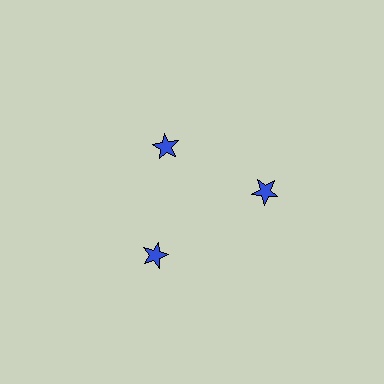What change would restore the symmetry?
The symmetry would be restored by moving it outward, back onto the ring so that all 3 stars sit at equal angles and equal distance from the center.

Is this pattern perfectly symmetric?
No. The 3 blue stars are arranged in a ring, but one element near the 11 o'clock position is pulled inward toward the center, breaking the 3-fold rotational symmetry.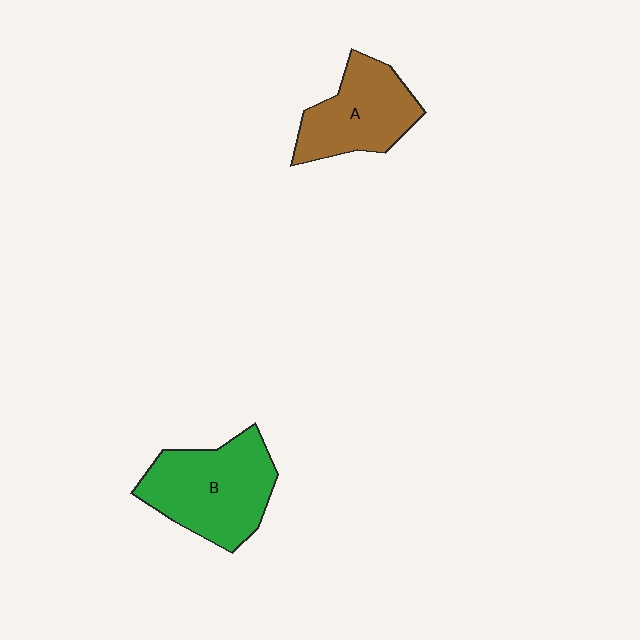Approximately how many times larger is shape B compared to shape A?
Approximately 1.3 times.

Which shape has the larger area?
Shape B (green).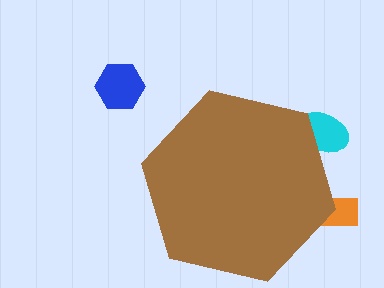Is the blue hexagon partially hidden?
No, the blue hexagon is fully visible.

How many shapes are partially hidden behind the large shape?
2 shapes are partially hidden.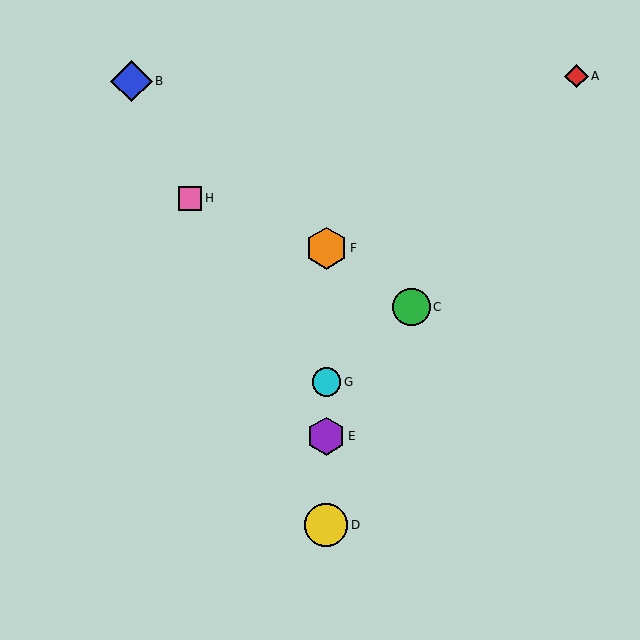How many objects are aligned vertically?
4 objects (D, E, F, G) are aligned vertically.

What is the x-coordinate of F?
Object F is at x≈326.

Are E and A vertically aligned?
No, E is at x≈326 and A is at x≈576.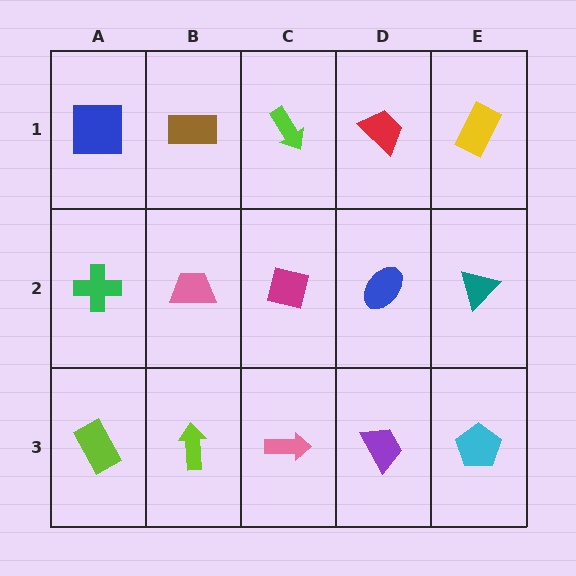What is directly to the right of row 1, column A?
A brown rectangle.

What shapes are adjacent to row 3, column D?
A blue ellipse (row 2, column D), a pink arrow (row 3, column C), a cyan pentagon (row 3, column E).